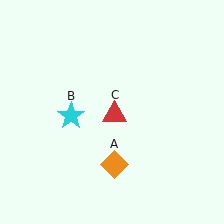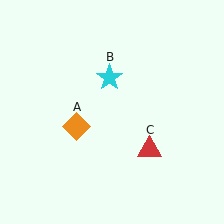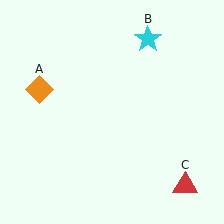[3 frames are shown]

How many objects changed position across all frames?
3 objects changed position: orange diamond (object A), cyan star (object B), red triangle (object C).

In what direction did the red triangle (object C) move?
The red triangle (object C) moved down and to the right.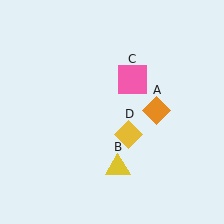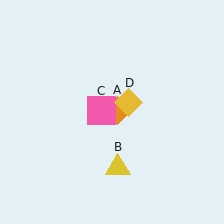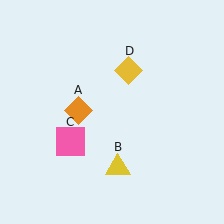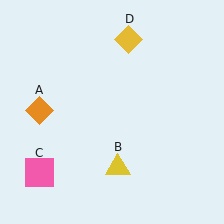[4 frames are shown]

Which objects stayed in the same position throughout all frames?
Yellow triangle (object B) remained stationary.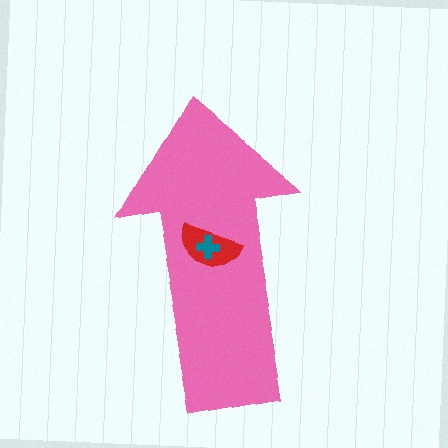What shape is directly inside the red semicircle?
The teal cross.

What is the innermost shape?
The teal cross.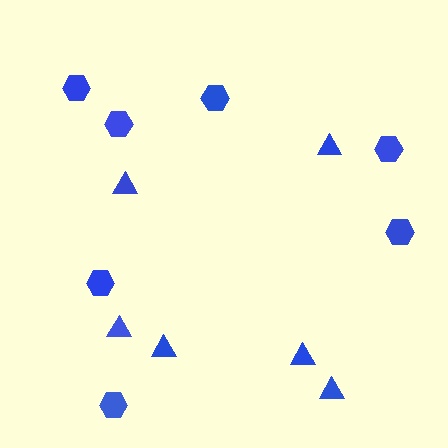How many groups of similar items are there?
There are 2 groups: one group of hexagons (7) and one group of triangles (6).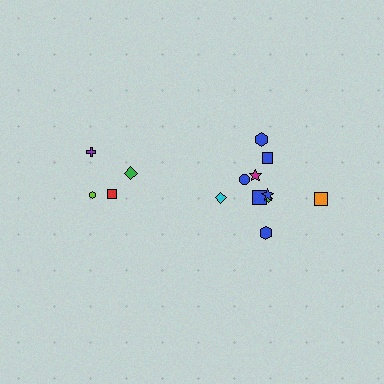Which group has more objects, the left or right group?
The right group.